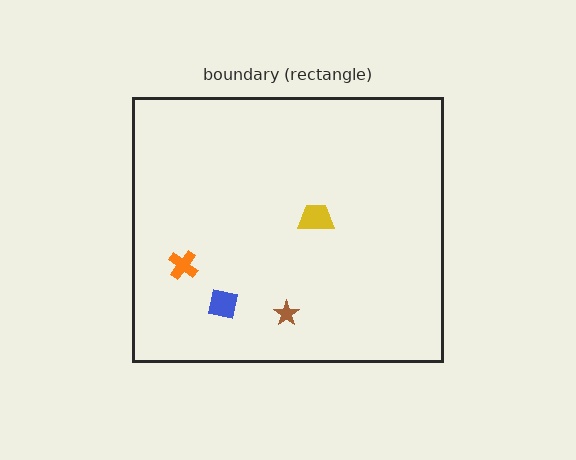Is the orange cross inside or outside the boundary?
Inside.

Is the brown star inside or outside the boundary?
Inside.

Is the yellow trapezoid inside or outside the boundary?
Inside.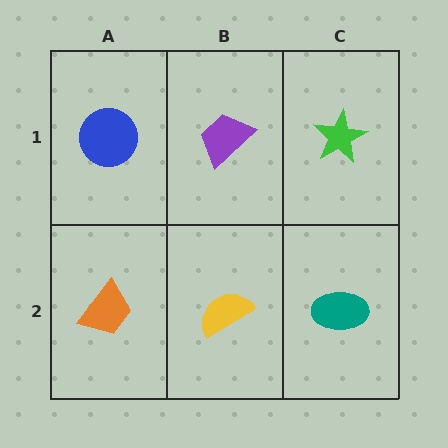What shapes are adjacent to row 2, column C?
A green star (row 1, column C), a yellow semicircle (row 2, column B).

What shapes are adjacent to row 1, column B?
A yellow semicircle (row 2, column B), a blue circle (row 1, column A), a green star (row 1, column C).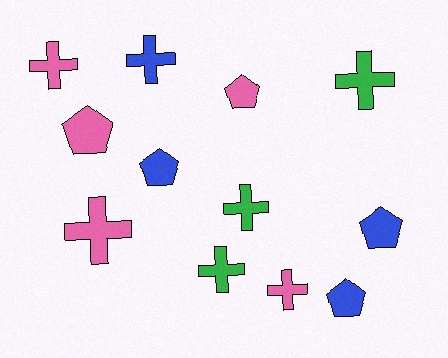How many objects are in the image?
There are 12 objects.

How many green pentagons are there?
There are no green pentagons.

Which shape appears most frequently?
Cross, with 7 objects.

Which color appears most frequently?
Pink, with 5 objects.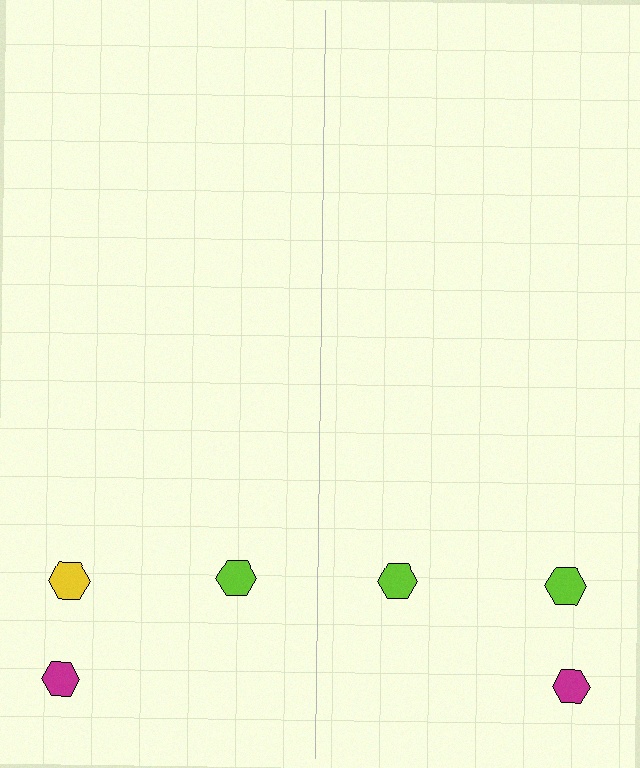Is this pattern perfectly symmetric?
No, the pattern is not perfectly symmetric. The lime hexagon on the right side breaks the symmetry — its mirror counterpart is yellow.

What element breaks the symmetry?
The lime hexagon on the right side breaks the symmetry — its mirror counterpart is yellow.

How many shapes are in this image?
There are 6 shapes in this image.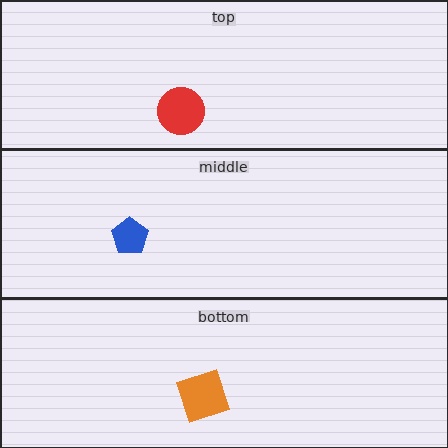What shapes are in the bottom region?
The orange square.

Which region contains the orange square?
The bottom region.